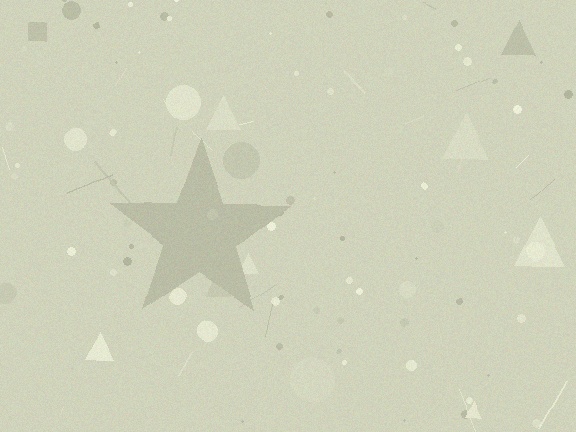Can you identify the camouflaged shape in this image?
The camouflaged shape is a star.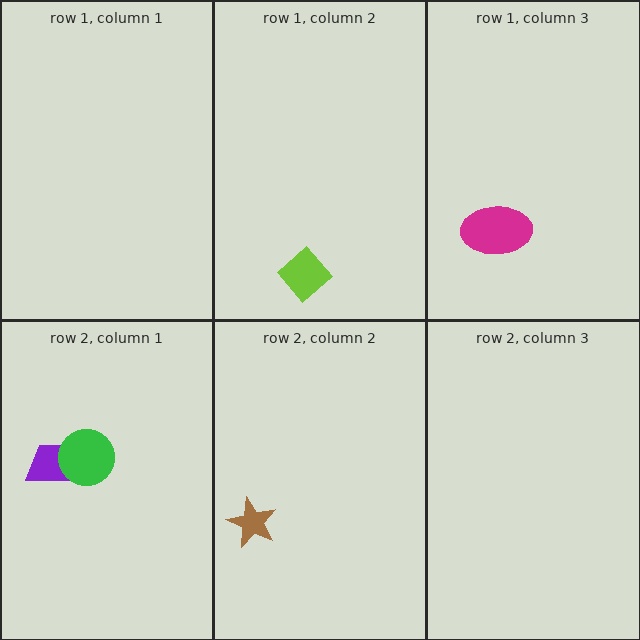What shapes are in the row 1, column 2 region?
The lime diamond.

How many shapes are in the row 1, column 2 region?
1.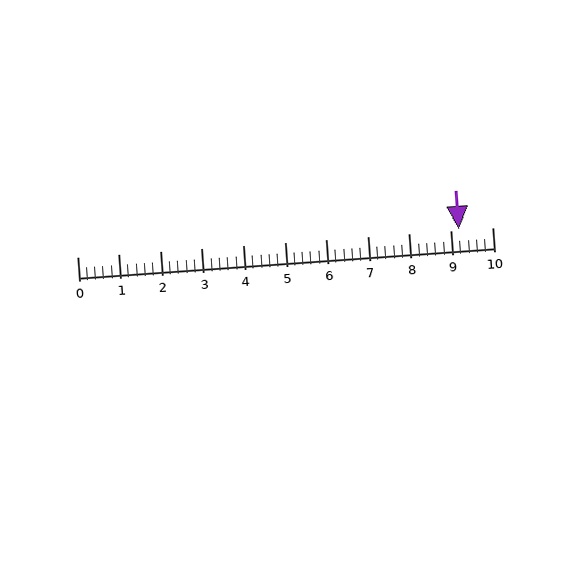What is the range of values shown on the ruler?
The ruler shows values from 0 to 10.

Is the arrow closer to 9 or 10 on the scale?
The arrow is closer to 9.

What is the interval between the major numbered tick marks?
The major tick marks are spaced 1 units apart.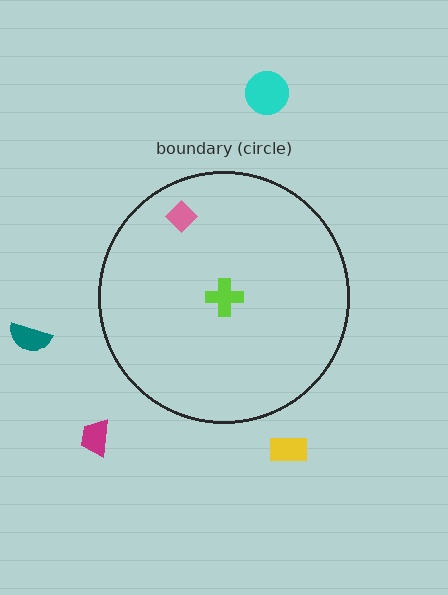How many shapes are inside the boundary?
2 inside, 4 outside.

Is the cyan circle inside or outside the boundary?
Outside.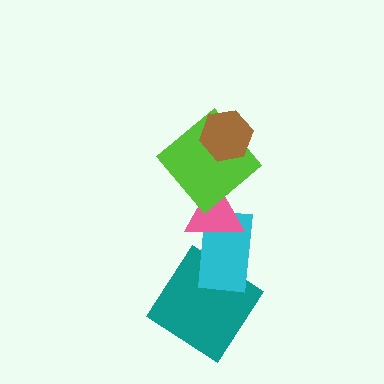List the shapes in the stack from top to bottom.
From top to bottom: the brown hexagon, the lime diamond, the pink triangle, the cyan rectangle, the teal diamond.